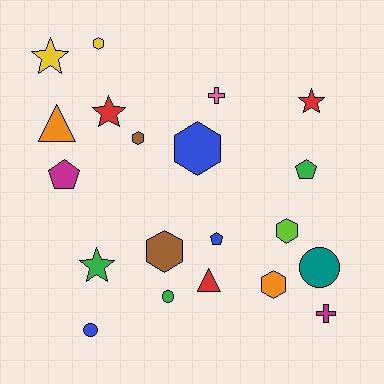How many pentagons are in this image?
There are 3 pentagons.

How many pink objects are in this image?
There is 1 pink object.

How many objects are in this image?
There are 20 objects.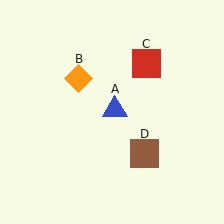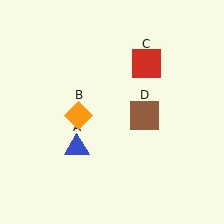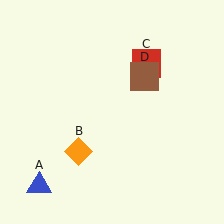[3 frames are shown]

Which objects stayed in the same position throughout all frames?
Red square (object C) remained stationary.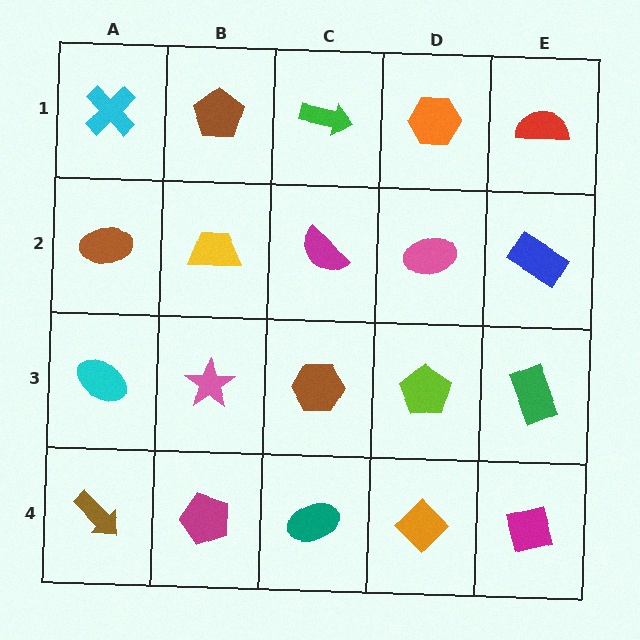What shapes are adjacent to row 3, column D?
A pink ellipse (row 2, column D), an orange diamond (row 4, column D), a brown hexagon (row 3, column C), a green rectangle (row 3, column E).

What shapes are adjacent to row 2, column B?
A brown pentagon (row 1, column B), a pink star (row 3, column B), a brown ellipse (row 2, column A), a magenta semicircle (row 2, column C).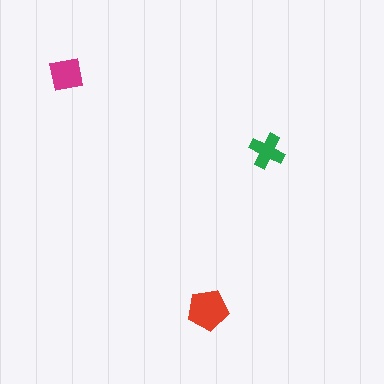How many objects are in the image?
There are 3 objects in the image.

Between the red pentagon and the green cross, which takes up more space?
The red pentagon.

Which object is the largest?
The red pentagon.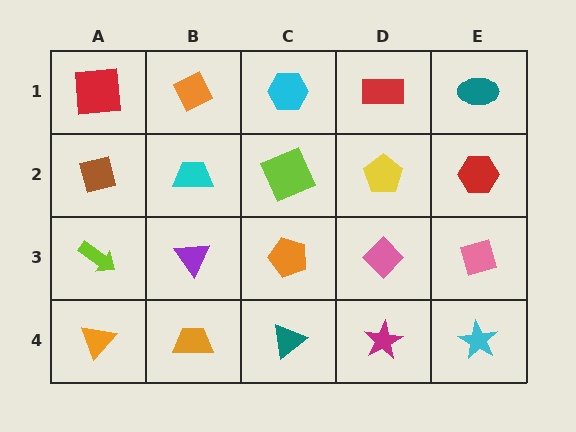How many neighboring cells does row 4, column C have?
3.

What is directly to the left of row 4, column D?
A teal triangle.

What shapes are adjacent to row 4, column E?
A pink diamond (row 3, column E), a magenta star (row 4, column D).